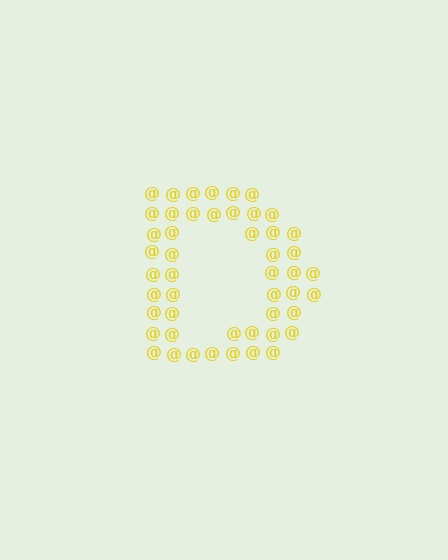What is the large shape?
The large shape is the letter D.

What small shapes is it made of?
It is made of small at signs.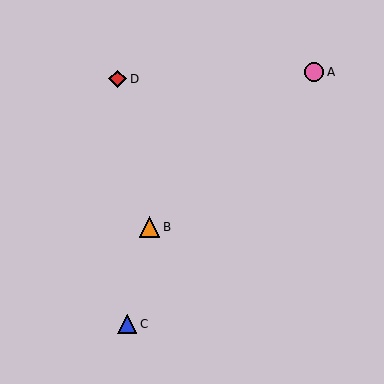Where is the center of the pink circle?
The center of the pink circle is at (314, 72).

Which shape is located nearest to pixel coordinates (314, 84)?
The pink circle (labeled A) at (314, 72) is nearest to that location.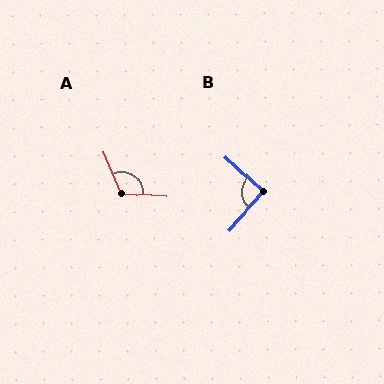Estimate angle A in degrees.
Approximately 117 degrees.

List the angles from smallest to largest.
B (91°), A (117°).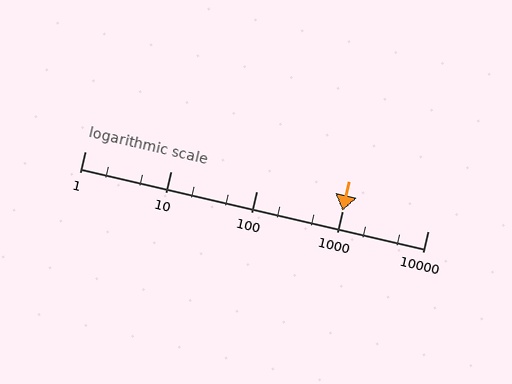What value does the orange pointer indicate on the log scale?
The pointer indicates approximately 1000.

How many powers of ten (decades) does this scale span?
The scale spans 4 decades, from 1 to 10000.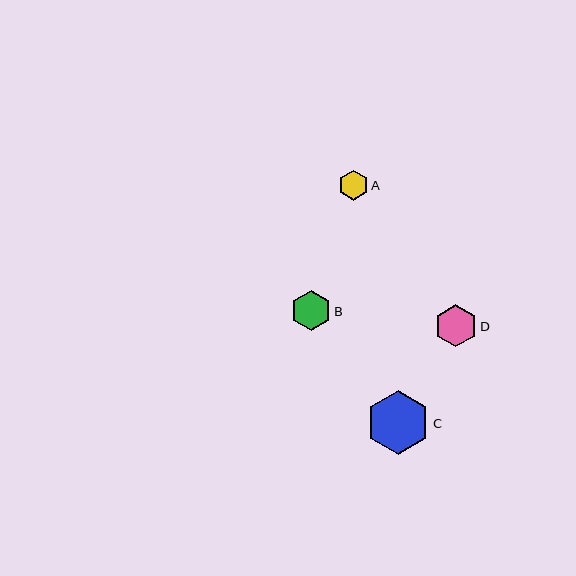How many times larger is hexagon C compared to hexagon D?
Hexagon C is approximately 1.5 times the size of hexagon D.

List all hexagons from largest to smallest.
From largest to smallest: C, D, B, A.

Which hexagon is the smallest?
Hexagon A is the smallest with a size of approximately 30 pixels.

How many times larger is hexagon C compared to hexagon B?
Hexagon C is approximately 1.6 times the size of hexagon B.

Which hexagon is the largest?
Hexagon C is the largest with a size of approximately 64 pixels.